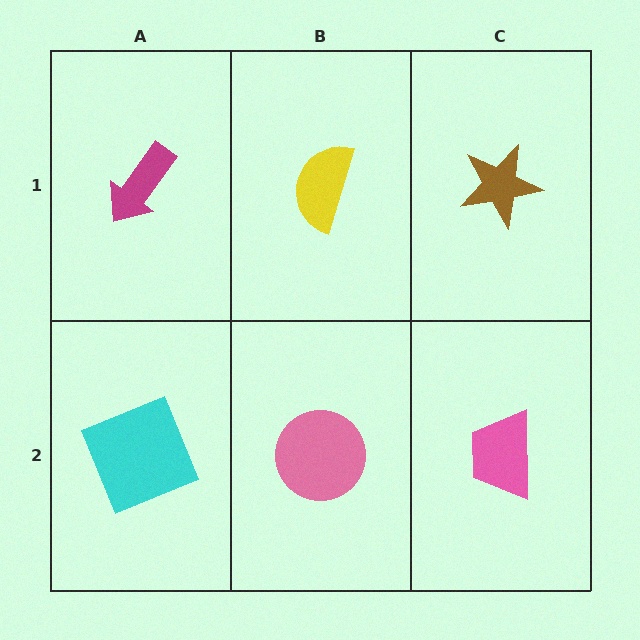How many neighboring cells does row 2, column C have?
2.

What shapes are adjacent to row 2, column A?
A magenta arrow (row 1, column A), a pink circle (row 2, column B).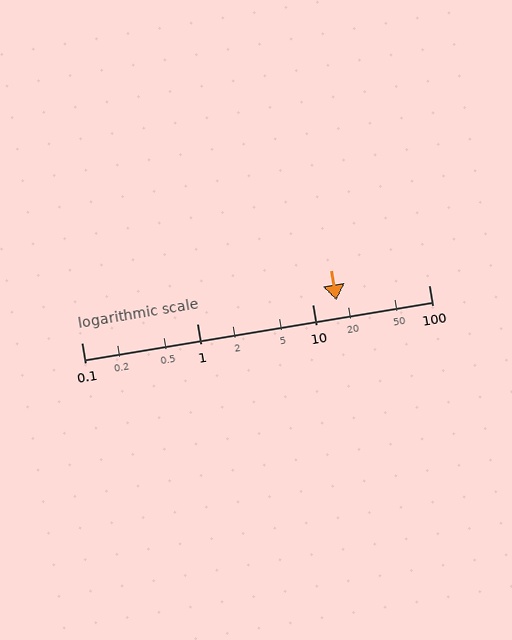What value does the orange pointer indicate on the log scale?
The pointer indicates approximately 16.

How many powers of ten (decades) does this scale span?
The scale spans 3 decades, from 0.1 to 100.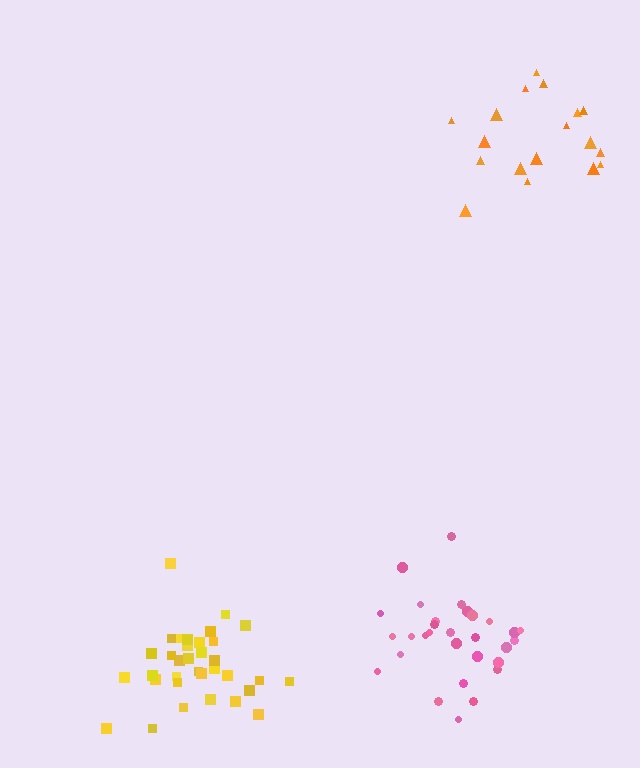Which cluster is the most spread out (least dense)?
Orange.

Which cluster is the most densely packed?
Yellow.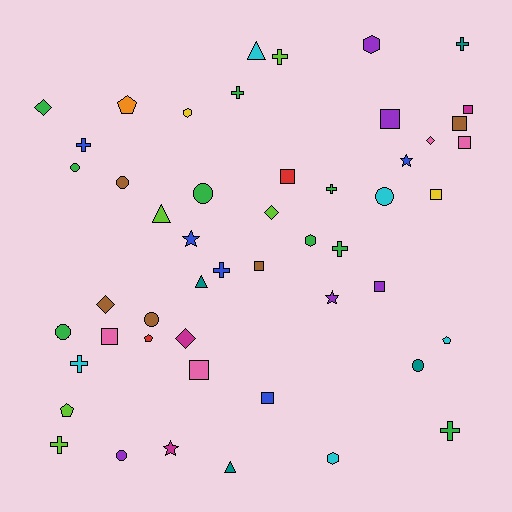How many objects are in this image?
There are 50 objects.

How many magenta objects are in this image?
There are 3 magenta objects.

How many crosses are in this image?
There are 10 crosses.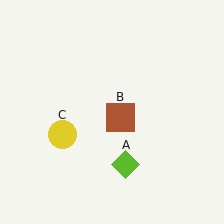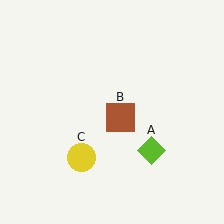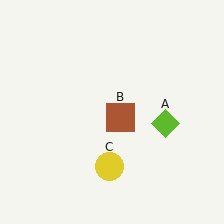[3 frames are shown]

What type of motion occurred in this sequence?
The lime diamond (object A), yellow circle (object C) rotated counterclockwise around the center of the scene.